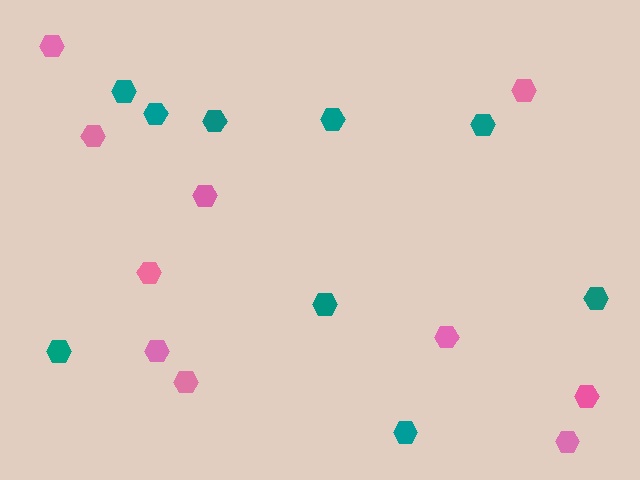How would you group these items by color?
There are 2 groups: one group of teal hexagons (9) and one group of pink hexagons (10).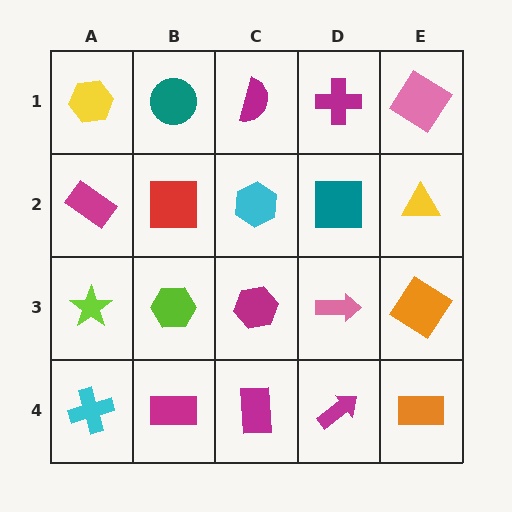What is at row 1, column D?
A magenta cross.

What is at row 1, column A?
A yellow hexagon.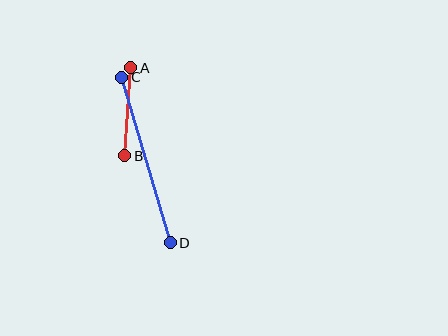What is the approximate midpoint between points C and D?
The midpoint is at approximately (146, 160) pixels.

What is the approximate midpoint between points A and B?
The midpoint is at approximately (128, 112) pixels.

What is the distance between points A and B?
The distance is approximately 88 pixels.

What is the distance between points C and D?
The distance is approximately 172 pixels.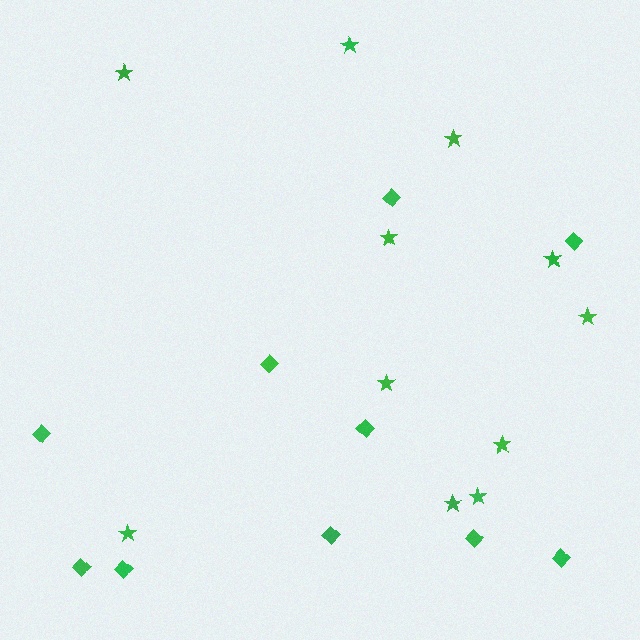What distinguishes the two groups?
There are 2 groups: one group of diamonds (10) and one group of stars (11).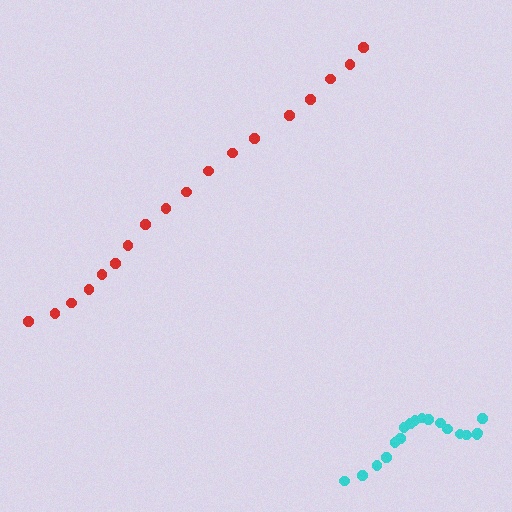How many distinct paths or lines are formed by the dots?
There are 2 distinct paths.